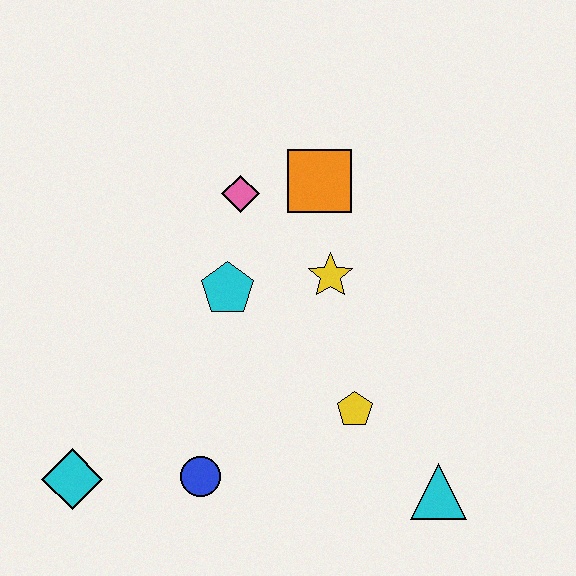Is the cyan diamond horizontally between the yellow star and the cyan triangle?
No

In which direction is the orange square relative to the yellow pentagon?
The orange square is above the yellow pentagon.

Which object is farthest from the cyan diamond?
The orange square is farthest from the cyan diamond.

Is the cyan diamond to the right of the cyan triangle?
No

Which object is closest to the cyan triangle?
The yellow pentagon is closest to the cyan triangle.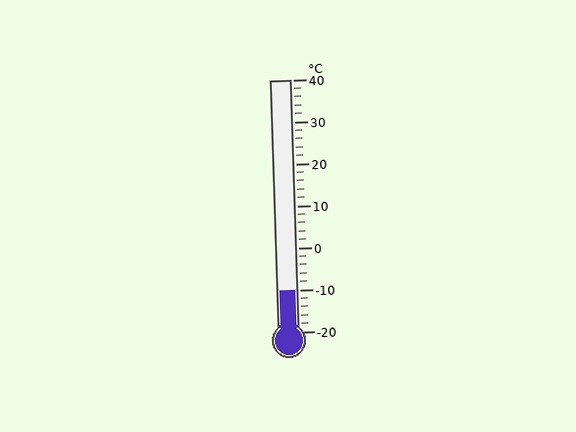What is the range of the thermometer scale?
The thermometer scale ranges from -20°C to 40°C.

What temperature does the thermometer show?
The thermometer shows approximately -10°C.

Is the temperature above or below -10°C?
The temperature is at -10°C.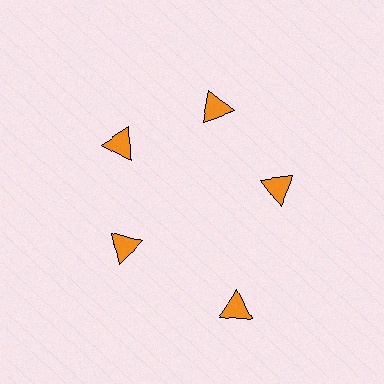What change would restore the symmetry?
The symmetry would be restored by moving it inward, back onto the ring so that all 5 triangles sit at equal angles and equal distance from the center.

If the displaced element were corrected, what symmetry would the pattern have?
It would have 5-fold rotational symmetry — the pattern would map onto itself every 72 degrees.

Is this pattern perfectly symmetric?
No. The 5 orange triangles are arranged in a ring, but one element near the 5 o'clock position is pushed outward from the center, breaking the 5-fold rotational symmetry.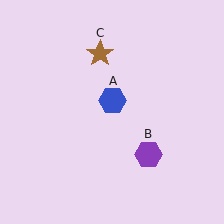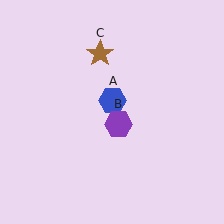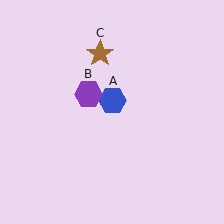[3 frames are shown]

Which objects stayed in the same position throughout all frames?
Blue hexagon (object A) and brown star (object C) remained stationary.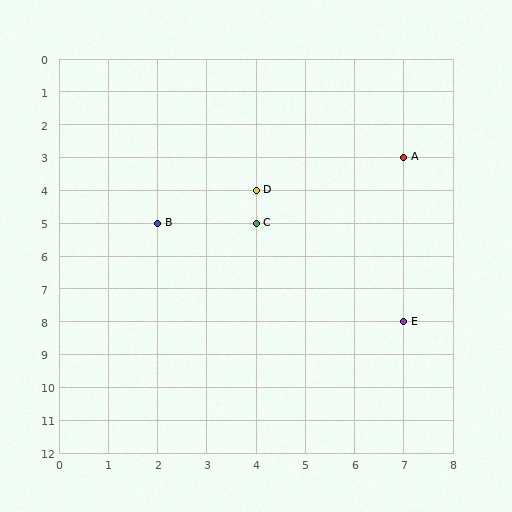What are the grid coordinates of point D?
Point D is at grid coordinates (4, 4).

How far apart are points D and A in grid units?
Points D and A are 3 columns and 1 row apart (about 3.2 grid units diagonally).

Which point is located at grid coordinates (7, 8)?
Point E is at (7, 8).